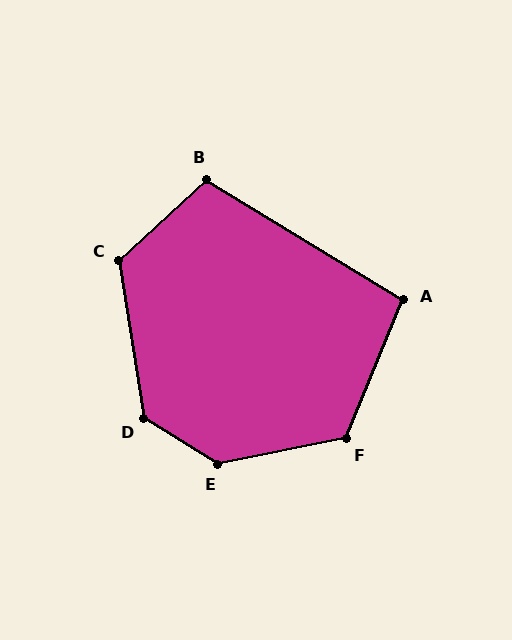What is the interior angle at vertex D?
Approximately 131 degrees (obtuse).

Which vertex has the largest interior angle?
E, at approximately 137 degrees.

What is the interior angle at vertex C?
Approximately 124 degrees (obtuse).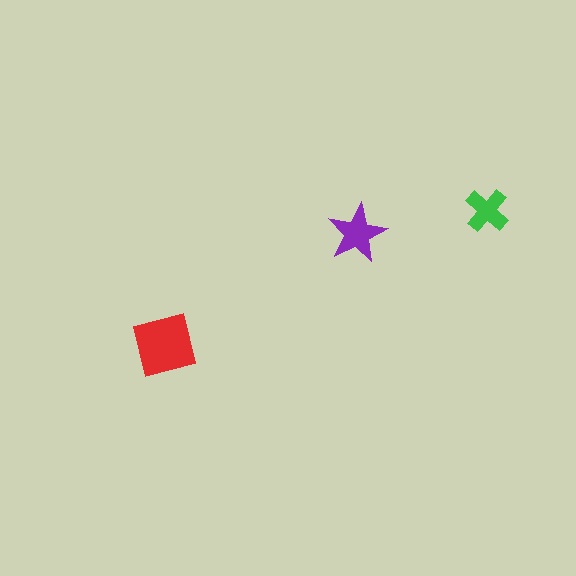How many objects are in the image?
There are 3 objects in the image.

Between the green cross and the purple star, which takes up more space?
The purple star.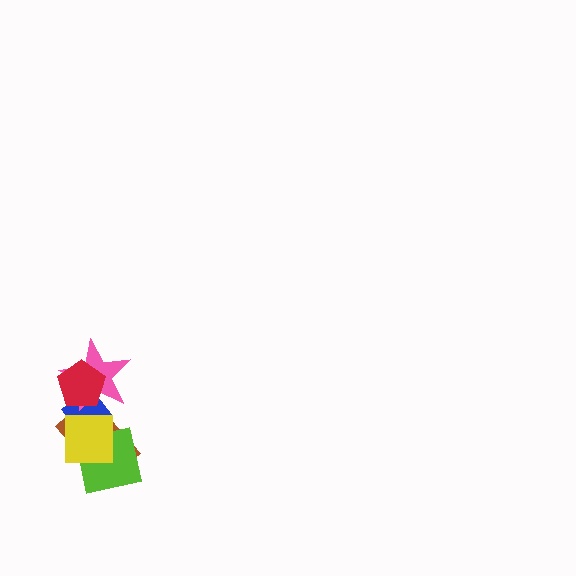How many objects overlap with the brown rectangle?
4 objects overlap with the brown rectangle.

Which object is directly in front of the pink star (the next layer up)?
The yellow square is directly in front of the pink star.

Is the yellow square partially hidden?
No, no other shape covers it.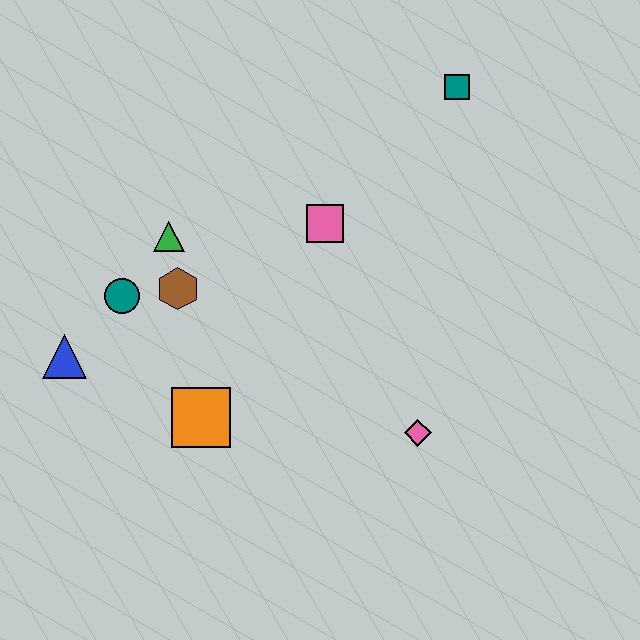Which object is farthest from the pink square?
The blue triangle is farthest from the pink square.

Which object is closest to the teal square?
The pink square is closest to the teal square.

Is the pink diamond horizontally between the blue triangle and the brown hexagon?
No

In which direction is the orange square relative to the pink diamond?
The orange square is to the left of the pink diamond.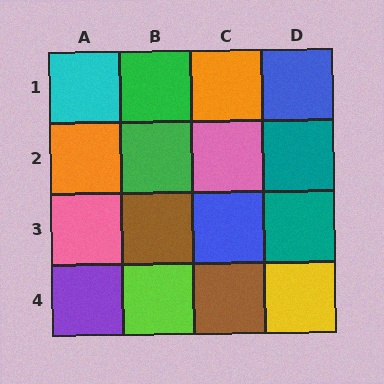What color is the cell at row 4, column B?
Lime.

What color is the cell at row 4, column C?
Brown.